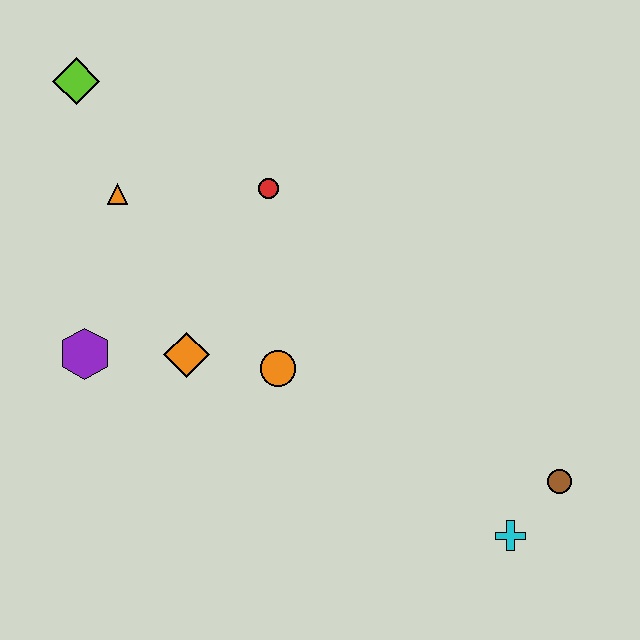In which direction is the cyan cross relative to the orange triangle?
The cyan cross is to the right of the orange triangle.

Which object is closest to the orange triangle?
The lime diamond is closest to the orange triangle.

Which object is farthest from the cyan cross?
The lime diamond is farthest from the cyan cross.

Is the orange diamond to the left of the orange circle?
Yes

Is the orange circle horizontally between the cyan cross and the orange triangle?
Yes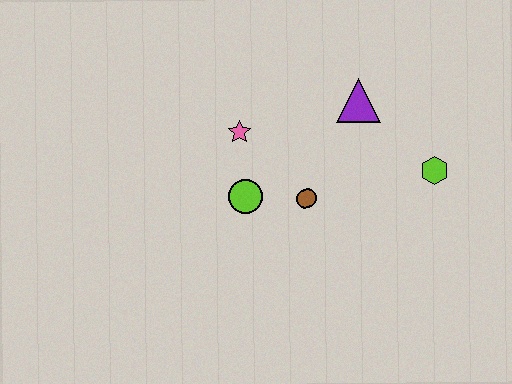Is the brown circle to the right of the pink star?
Yes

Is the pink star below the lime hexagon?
No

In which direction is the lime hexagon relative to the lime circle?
The lime hexagon is to the right of the lime circle.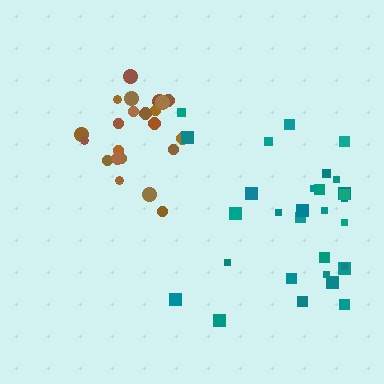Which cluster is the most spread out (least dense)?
Teal.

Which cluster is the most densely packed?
Brown.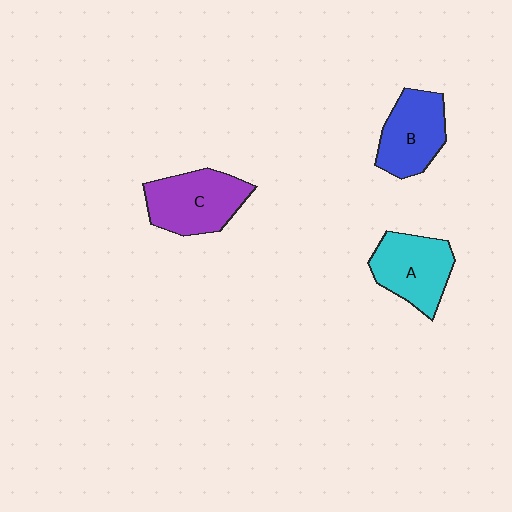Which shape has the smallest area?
Shape B (blue).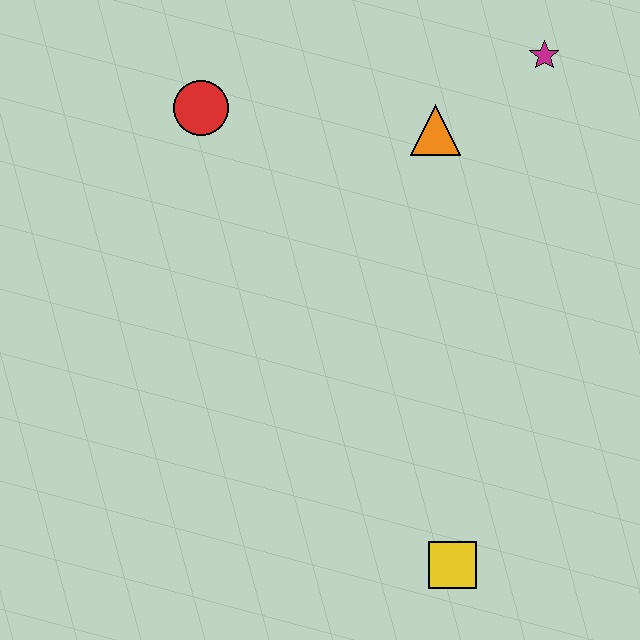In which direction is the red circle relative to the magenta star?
The red circle is to the left of the magenta star.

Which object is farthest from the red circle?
The yellow square is farthest from the red circle.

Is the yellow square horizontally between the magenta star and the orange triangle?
Yes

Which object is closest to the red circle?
The orange triangle is closest to the red circle.